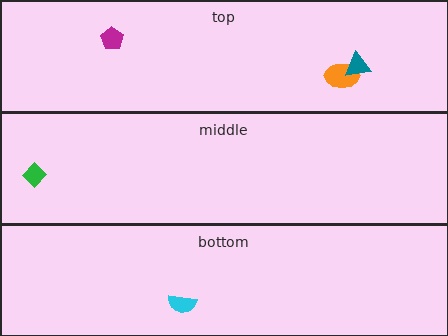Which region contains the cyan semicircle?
The bottom region.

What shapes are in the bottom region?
The cyan semicircle.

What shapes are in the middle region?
The green diamond.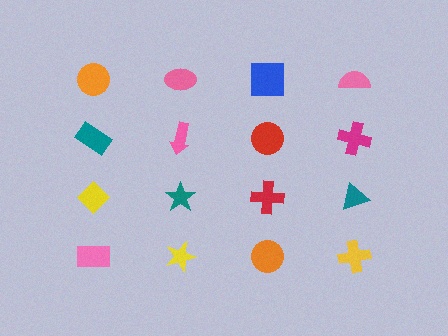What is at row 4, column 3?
An orange circle.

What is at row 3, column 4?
A teal triangle.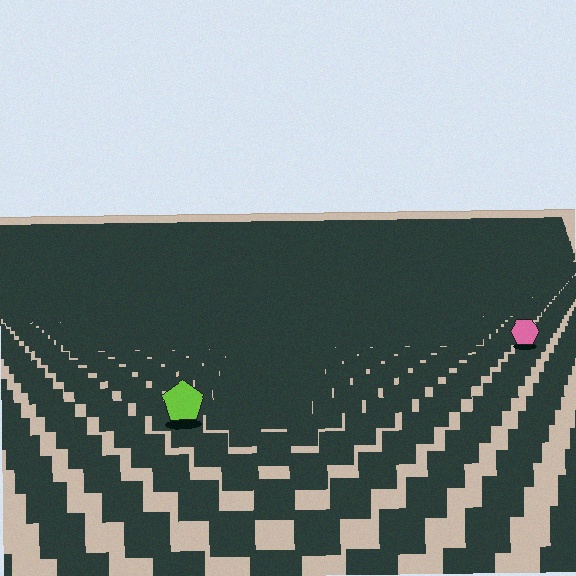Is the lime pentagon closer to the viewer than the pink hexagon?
Yes. The lime pentagon is closer — you can tell from the texture gradient: the ground texture is coarser near it.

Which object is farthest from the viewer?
The pink hexagon is farthest from the viewer. It appears smaller and the ground texture around it is denser.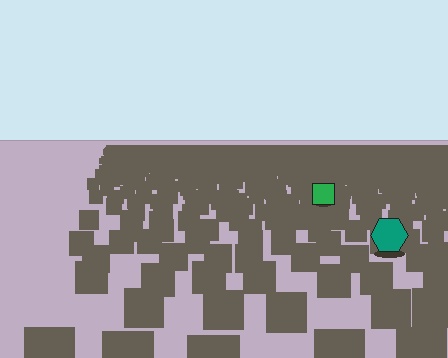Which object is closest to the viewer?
The teal hexagon is closest. The texture marks near it are larger and more spread out.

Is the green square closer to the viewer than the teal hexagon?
No. The teal hexagon is closer — you can tell from the texture gradient: the ground texture is coarser near it.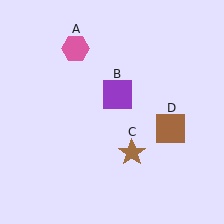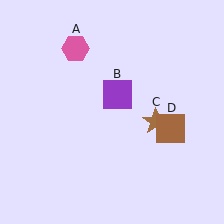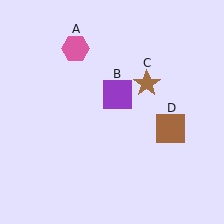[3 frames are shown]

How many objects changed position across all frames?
1 object changed position: brown star (object C).